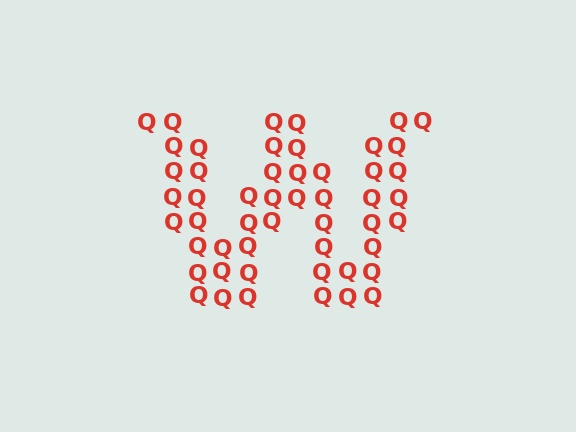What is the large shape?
The large shape is the letter W.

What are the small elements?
The small elements are letter Q's.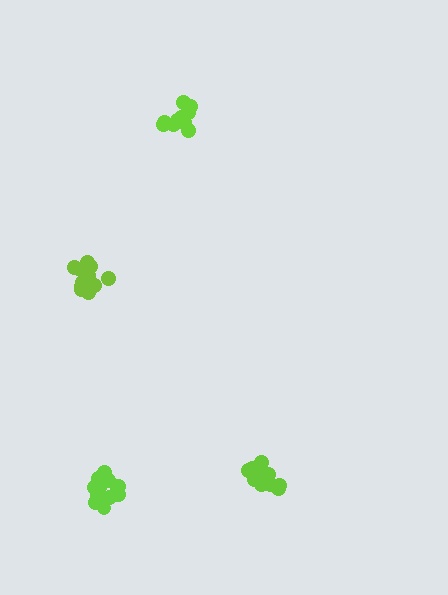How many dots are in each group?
Group 1: 11 dots, Group 2: 11 dots, Group 3: 12 dots, Group 4: 15 dots (49 total).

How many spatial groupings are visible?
There are 4 spatial groupings.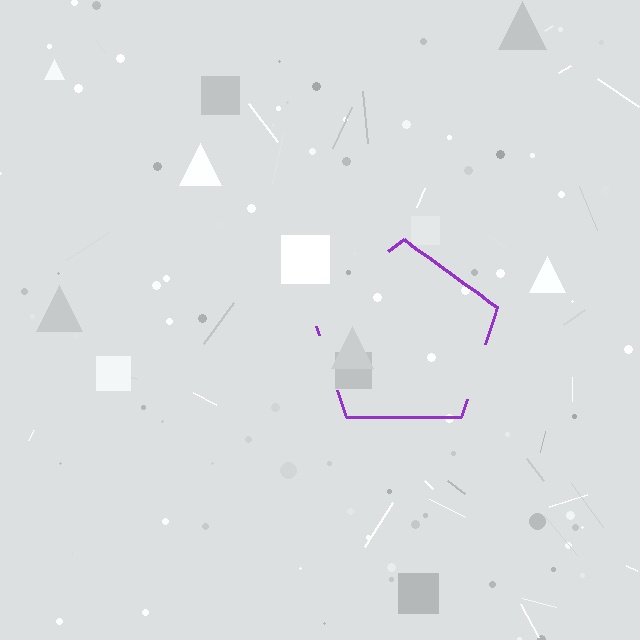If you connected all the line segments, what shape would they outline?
They would outline a pentagon.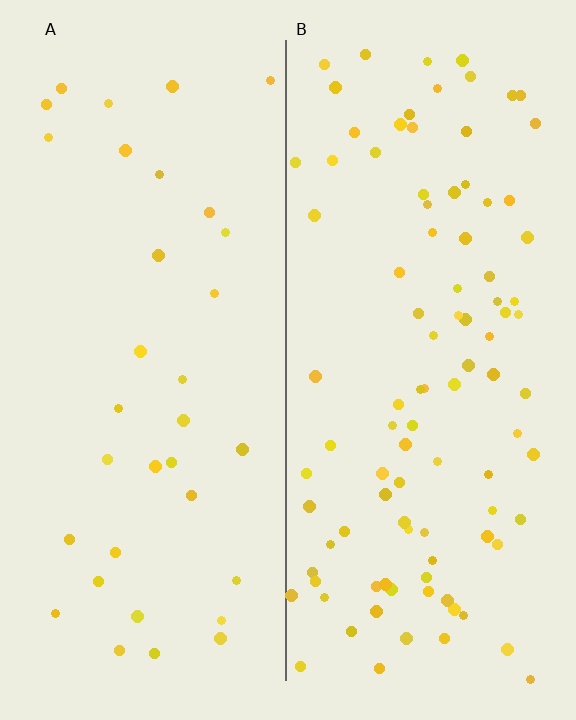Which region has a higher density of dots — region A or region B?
B (the right).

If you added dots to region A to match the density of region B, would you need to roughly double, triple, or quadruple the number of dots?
Approximately triple.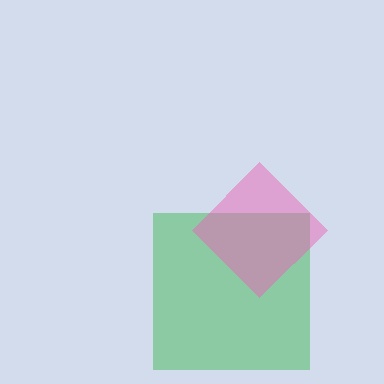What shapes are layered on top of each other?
The layered shapes are: a green square, a pink diamond.